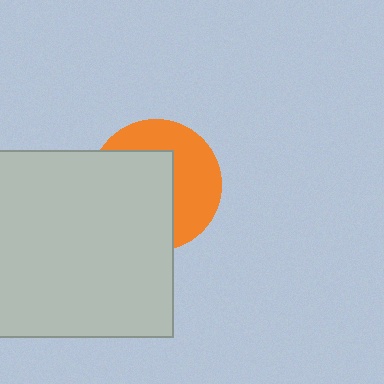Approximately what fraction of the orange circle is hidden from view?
Roughly 54% of the orange circle is hidden behind the light gray rectangle.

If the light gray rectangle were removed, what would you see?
You would see the complete orange circle.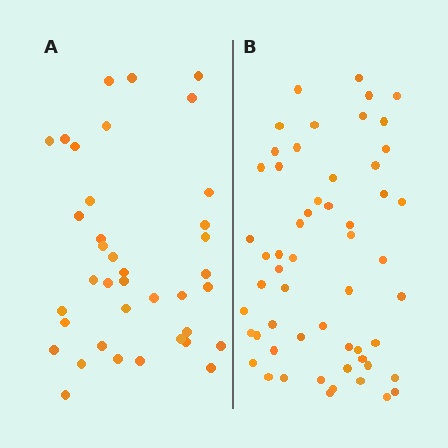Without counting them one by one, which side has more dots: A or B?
Region B (the right region) has more dots.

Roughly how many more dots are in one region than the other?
Region B has approximately 20 more dots than region A.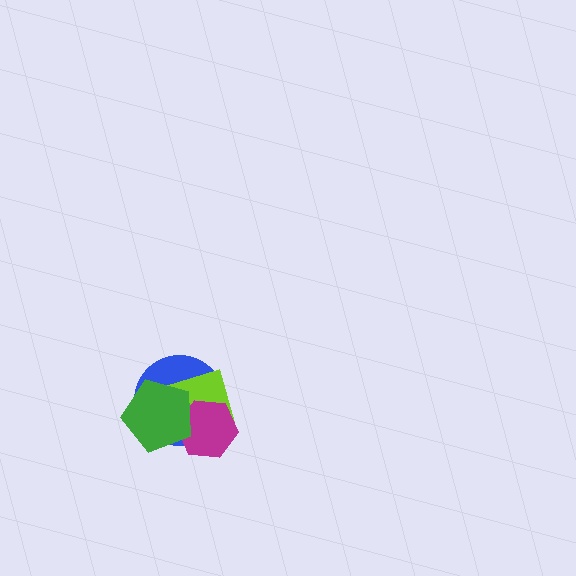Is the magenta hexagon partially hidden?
Yes, it is partially covered by another shape.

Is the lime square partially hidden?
Yes, it is partially covered by another shape.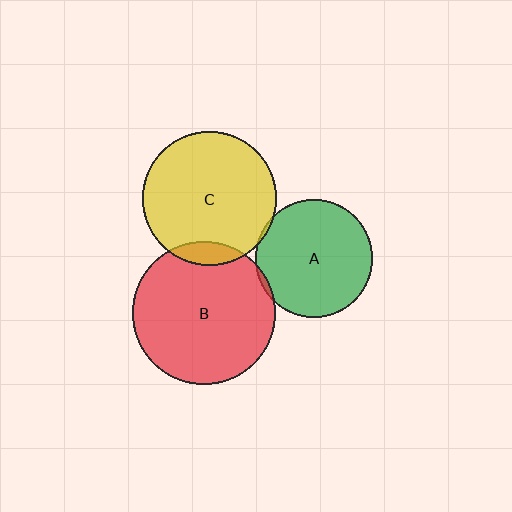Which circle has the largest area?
Circle B (red).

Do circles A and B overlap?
Yes.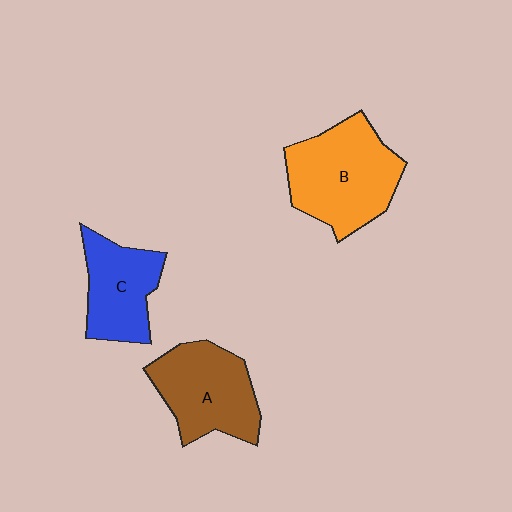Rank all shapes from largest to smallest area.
From largest to smallest: B (orange), A (brown), C (blue).